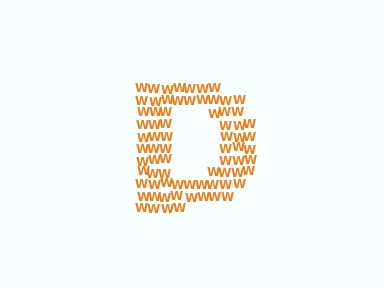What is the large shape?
The large shape is the letter D.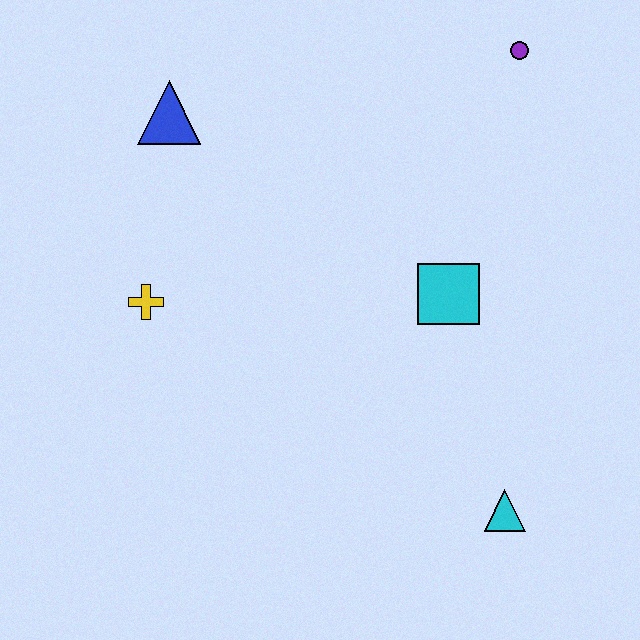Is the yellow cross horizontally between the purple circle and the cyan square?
No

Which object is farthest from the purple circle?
The cyan triangle is farthest from the purple circle.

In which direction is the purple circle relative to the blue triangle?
The purple circle is to the right of the blue triangle.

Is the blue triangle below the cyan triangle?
No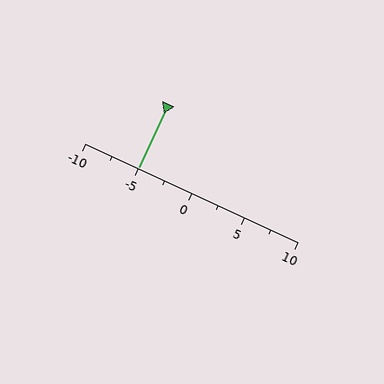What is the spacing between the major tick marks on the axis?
The major ticks are spaced 5 apart.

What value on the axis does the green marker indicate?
The marker indicates approximately -5.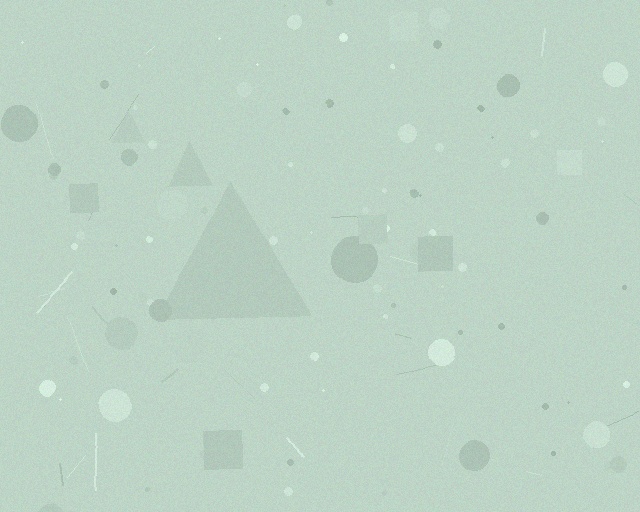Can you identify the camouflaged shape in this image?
The camouflaged shape is a triangle.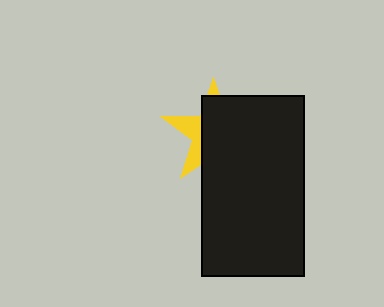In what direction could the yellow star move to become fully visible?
The yellow star could move left. That would shift it out from behind the black rectangle entirely.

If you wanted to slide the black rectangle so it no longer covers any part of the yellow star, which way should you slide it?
Slide it right — that is the most direct way to separate the two shapes.